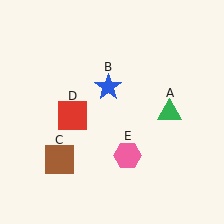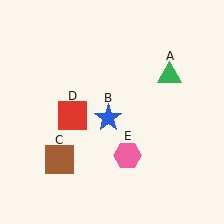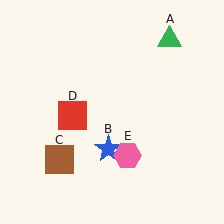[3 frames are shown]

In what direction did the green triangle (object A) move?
The green triangle (object A) moved up.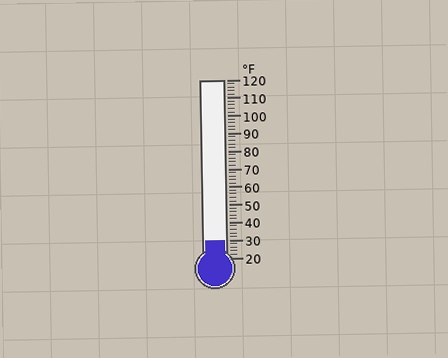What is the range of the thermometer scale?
The thermometer scale ranges from 20°F to 120°F.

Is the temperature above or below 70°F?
The temperature is below 70°F.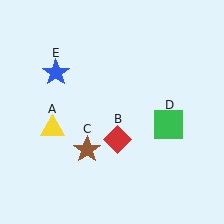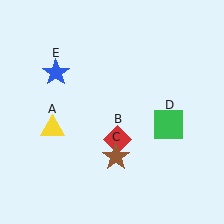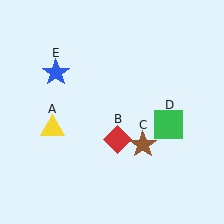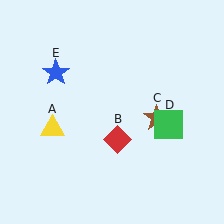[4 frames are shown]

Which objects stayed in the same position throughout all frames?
Yellow triangle (object A) and red diamond (object B) and green square (object D) and blue star (object E) remained stationary.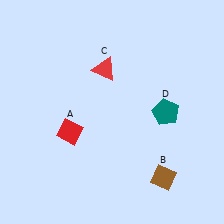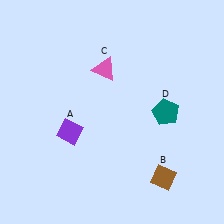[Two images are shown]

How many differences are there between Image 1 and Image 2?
There are 2 differences between the two images.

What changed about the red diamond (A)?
In Image 1, A is red. In Image 2, it changed to purple.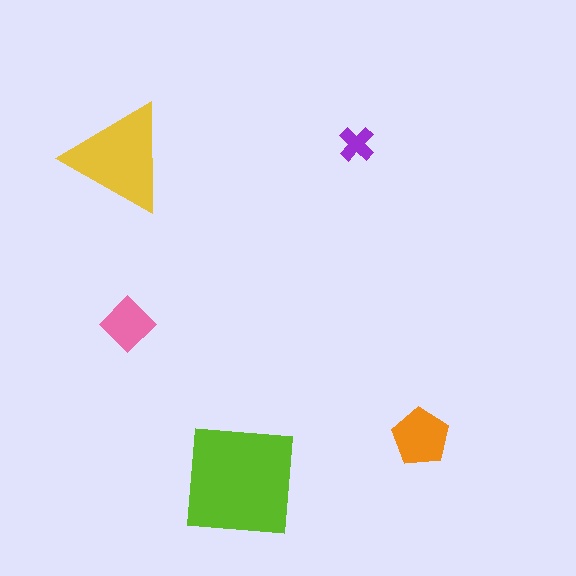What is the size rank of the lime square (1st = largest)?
1st.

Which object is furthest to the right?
The orange pentagon is rightmost.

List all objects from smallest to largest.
The purple cross, the pink diamond, the orange pentagon, the yellow triangle, the lime square.